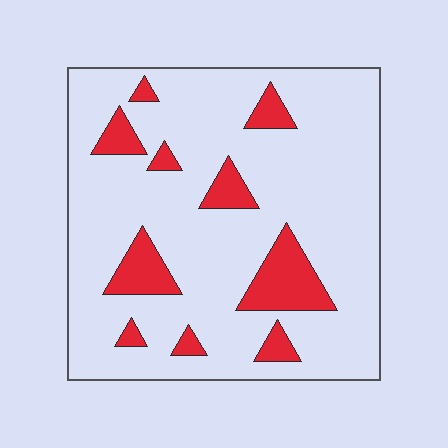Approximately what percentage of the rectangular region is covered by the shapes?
Approximately 15%.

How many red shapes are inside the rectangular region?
10.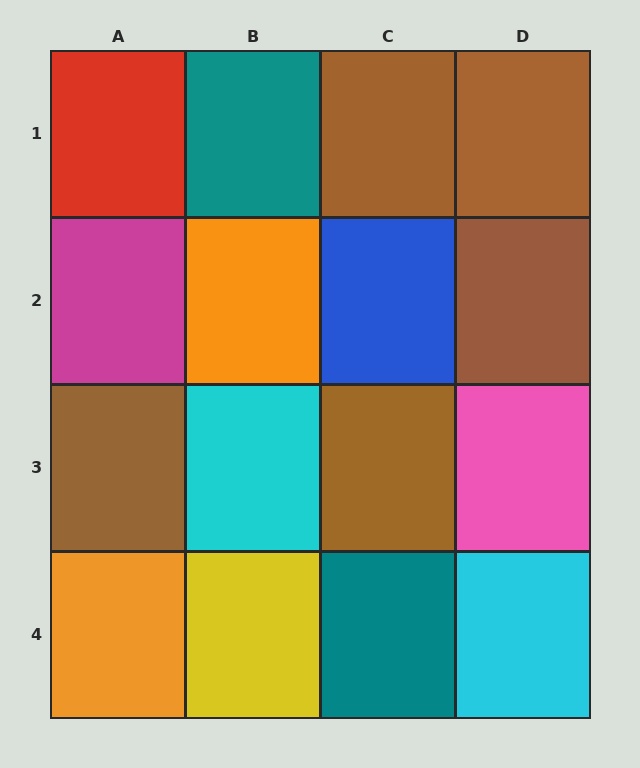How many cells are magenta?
1 cell is magenta.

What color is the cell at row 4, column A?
Orange.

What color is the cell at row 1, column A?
Red.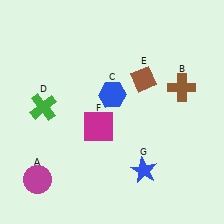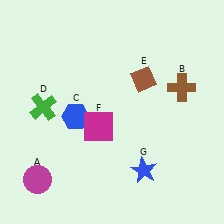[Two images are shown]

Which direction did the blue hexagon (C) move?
The blue hexagon (C) moved left.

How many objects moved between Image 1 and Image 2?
1 object moved between the two images.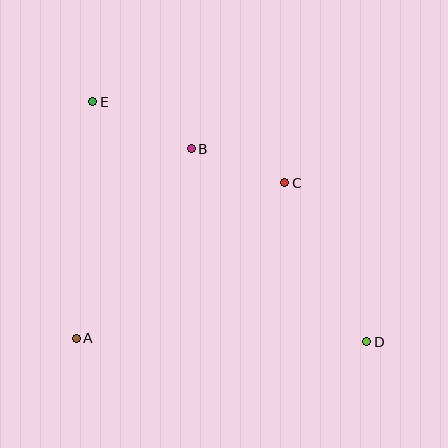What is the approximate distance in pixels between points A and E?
The distance between A and E is approximately 237 pixels.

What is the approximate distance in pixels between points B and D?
The distance between B and D is approximately 261 pixels.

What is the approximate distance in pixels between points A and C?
The distance between A and C is approximately 260 pixels.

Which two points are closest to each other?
Points B and C are closest to each other.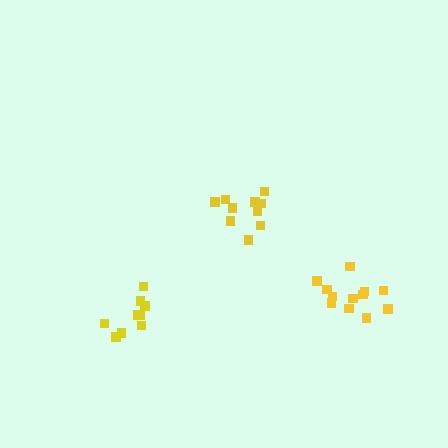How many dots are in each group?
Group 1: 10 dots, Group 2: 9 dots, Group 3: 12 dots (31 total).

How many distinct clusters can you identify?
There are 3 distinct clusters.